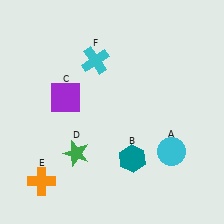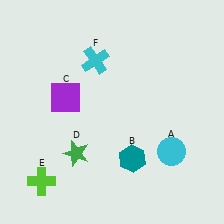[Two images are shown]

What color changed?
The cross (E) changed from orange in Image 1 to lime in Image 2.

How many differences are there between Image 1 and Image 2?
There is 1 difference between the two images.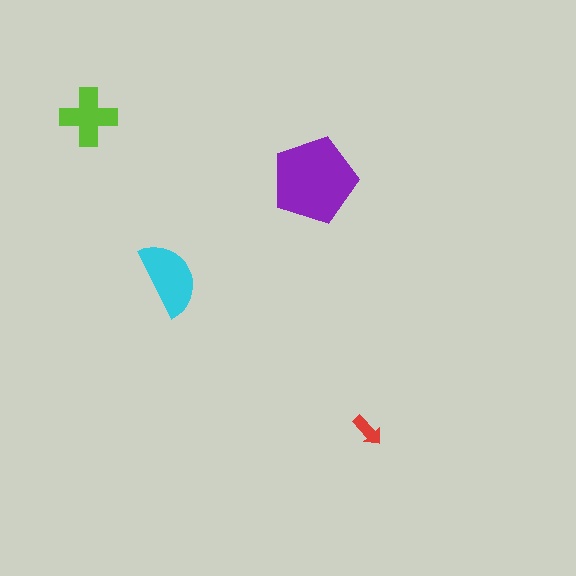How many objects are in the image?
There are 4 objects in the image.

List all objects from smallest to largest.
The red arrow, the lime cross, the cyan semicircle, the purple pentagon.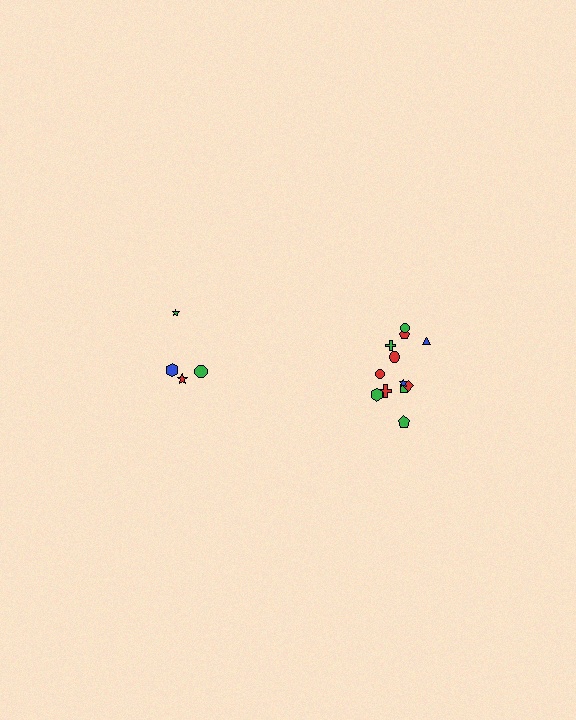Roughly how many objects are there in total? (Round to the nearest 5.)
Roughly 15 objects in total.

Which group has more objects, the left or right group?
The right group.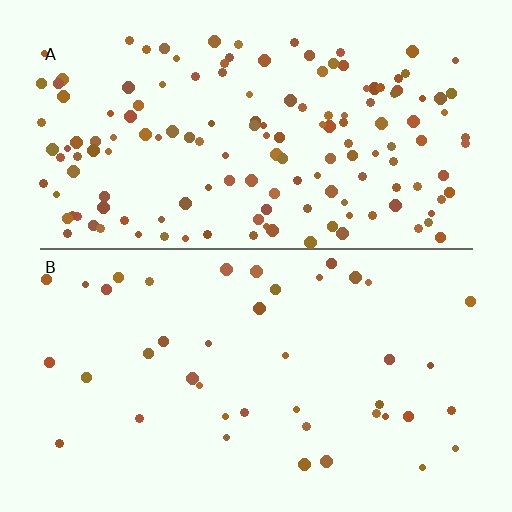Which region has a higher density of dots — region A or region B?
A (the top).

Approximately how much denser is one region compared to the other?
Approximately 3.6× — region A over region B.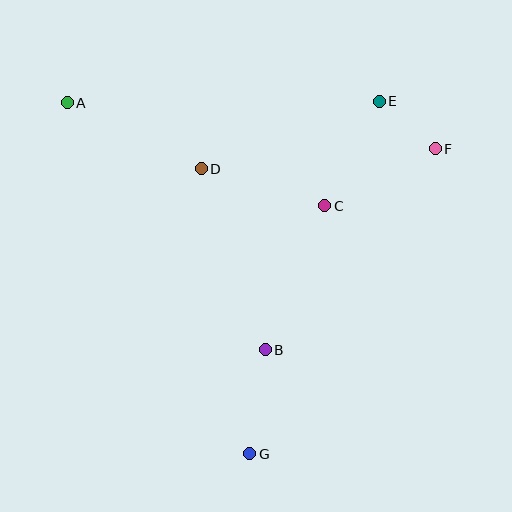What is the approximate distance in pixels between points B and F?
The distance between B and F is approximately 263 pixels.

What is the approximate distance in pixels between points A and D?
The distance between A and D is approximately 149 pixels.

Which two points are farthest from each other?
Points A and G are farthest from each other.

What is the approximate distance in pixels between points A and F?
The distance between A and F is approximately 371 pixels.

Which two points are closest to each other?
Points E and F are closest to each other.